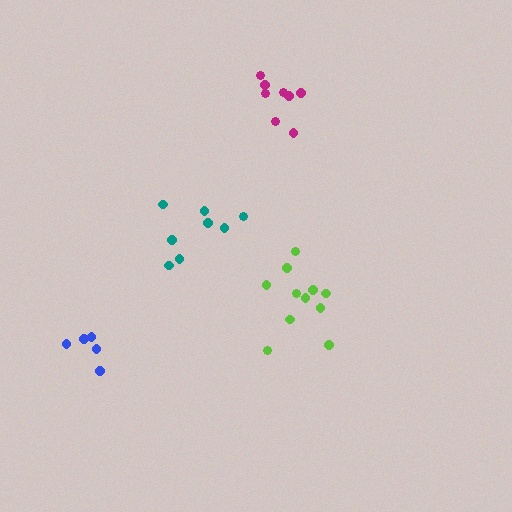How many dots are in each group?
Group 1: 11 dots, Group 2: 8 dots, Group 3: 8 dots, Group 4: 5 dots (32 total).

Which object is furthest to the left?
The blue cluster is leftmost.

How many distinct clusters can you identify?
There are 4 distinct clusters.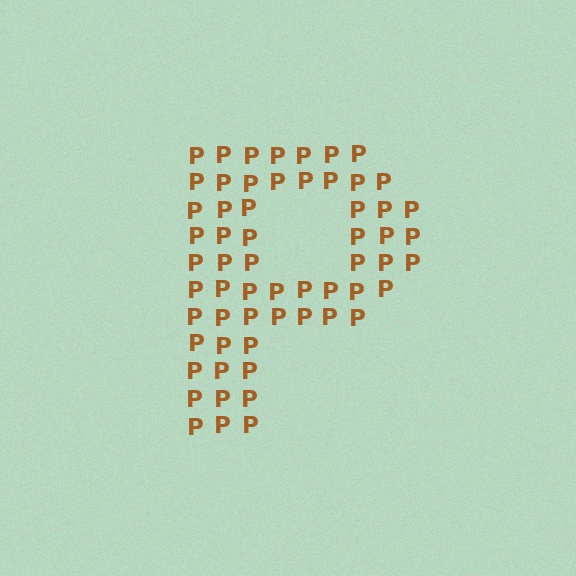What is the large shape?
The large shape is the letter P.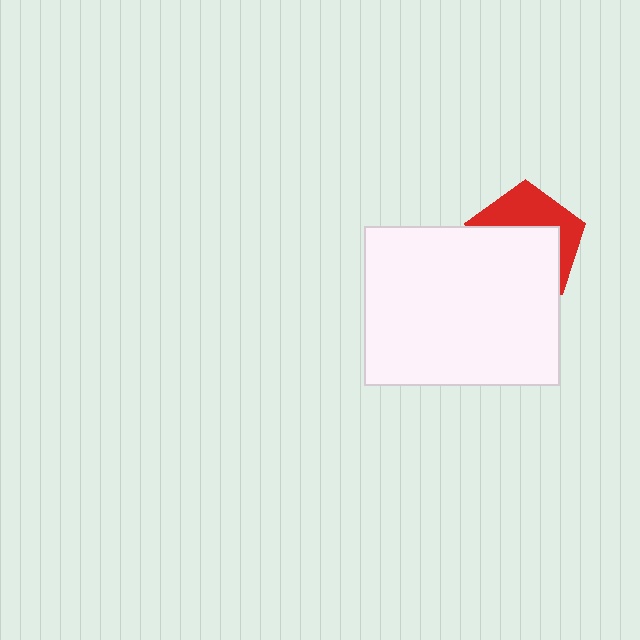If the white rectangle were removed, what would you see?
You would see the complete red pentagon.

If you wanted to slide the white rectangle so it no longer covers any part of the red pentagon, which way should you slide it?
Slide it down — that is the most direct way to separate the two shapes.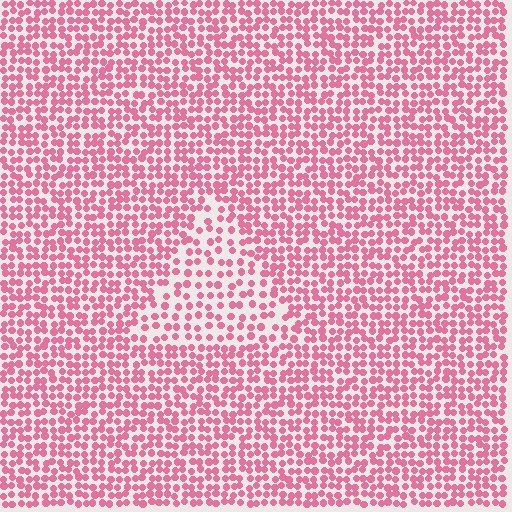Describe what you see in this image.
The image contains small pink elements arranged at two different densities. A triangle-shaped region is visible where the elements are less densely packed than the surrounding area.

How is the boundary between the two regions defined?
The boundary is defined by a change in element density (approximately 1.7x ratio). All elements are the same color, size, and shape.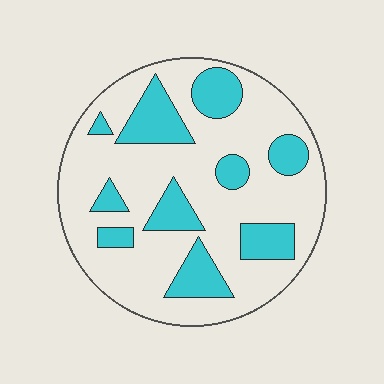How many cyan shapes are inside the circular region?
10.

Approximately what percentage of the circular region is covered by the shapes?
Approximately 25%.